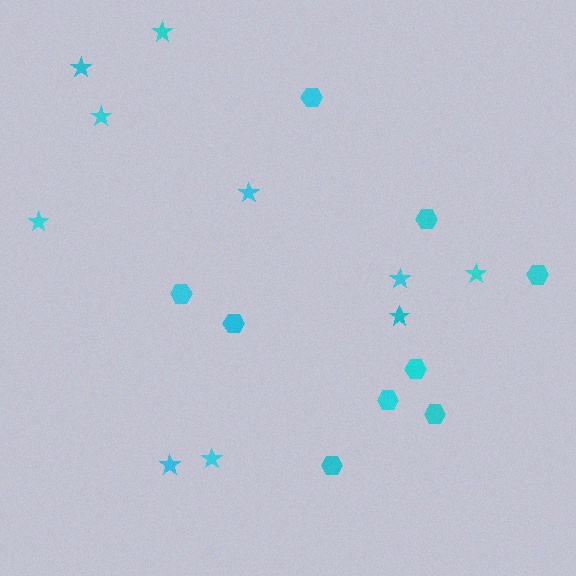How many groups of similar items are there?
There are 2 groups: one group of stars (10) and one group of hexagons (9).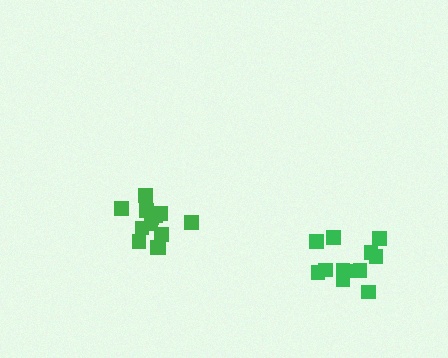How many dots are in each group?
Group 1: 12 dots, Group 2: 13 dots (25 total).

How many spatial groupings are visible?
There are 2 spatial groupings.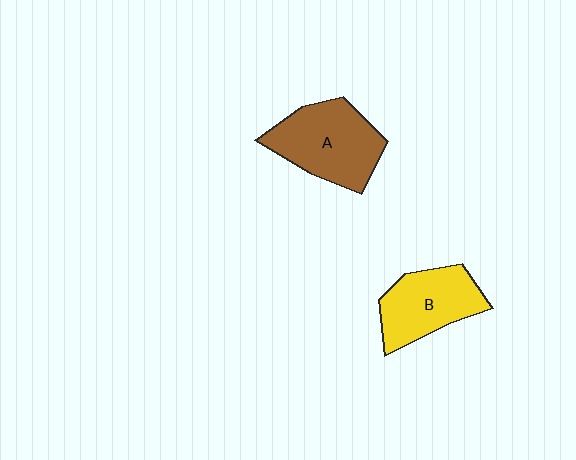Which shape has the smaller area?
Shape B (yellow).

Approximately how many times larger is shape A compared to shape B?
Approximately 1.2 times.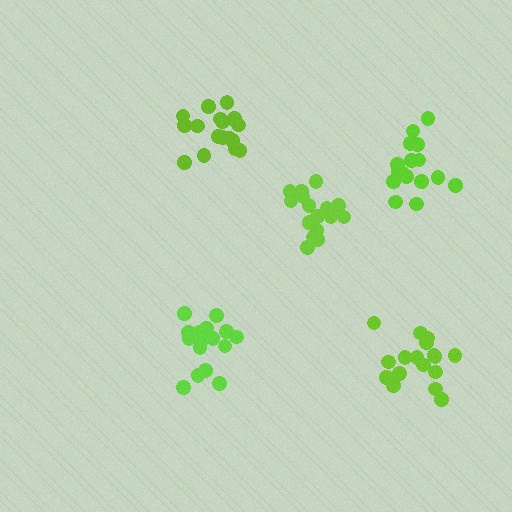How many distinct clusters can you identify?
There are 5 distinct clusters.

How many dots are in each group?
Group 1: 16 dots, Group 2: 17 dots, Group 3: 18 dots, Group 4: 17 dots, Group 5: 16 dots (84 total).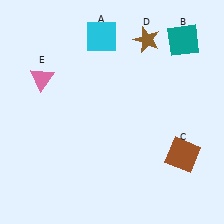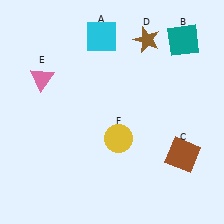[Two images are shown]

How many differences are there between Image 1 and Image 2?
There is 1 difference between the two images.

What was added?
A yellow circle (F) was added in Image 2.